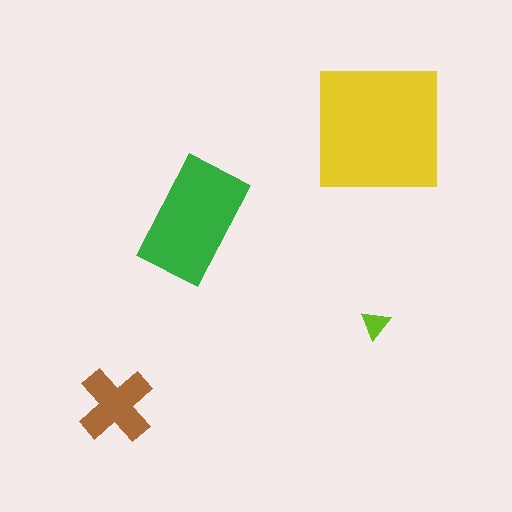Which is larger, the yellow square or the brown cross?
The yellow square.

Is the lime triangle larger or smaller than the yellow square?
Smaller.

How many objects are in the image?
There are 4 objects in the image.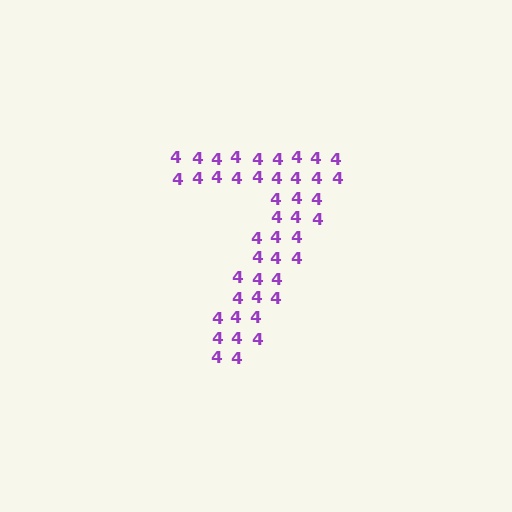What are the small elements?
The small elements are digit 4's.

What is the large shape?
The large shape is the digit 7.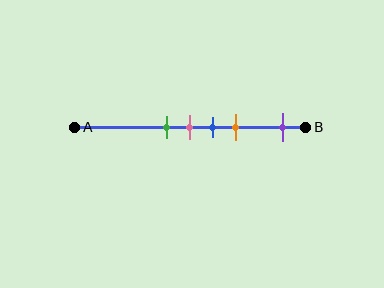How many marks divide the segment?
There are 5 marks dividing the segment.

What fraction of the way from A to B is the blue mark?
The blue mark is approximately 60% (0.6) of the way from A to B.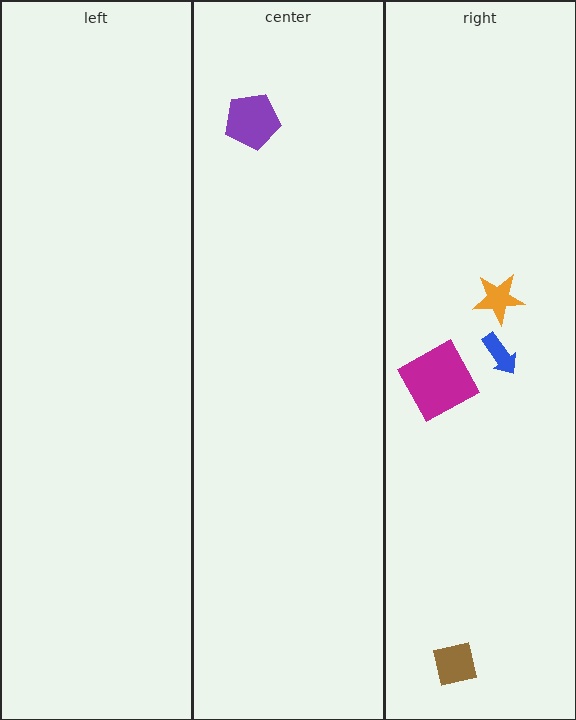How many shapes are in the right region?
4.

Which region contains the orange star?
The right region.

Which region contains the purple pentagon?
The center region.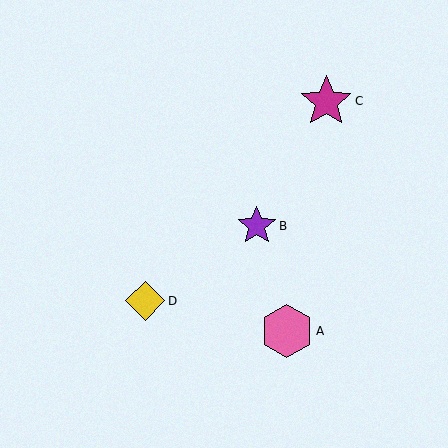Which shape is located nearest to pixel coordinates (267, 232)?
The purple star (labeled B) at (257, 226) is nearest to that location.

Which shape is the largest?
The pink hexagon (labeled A) is the largest.